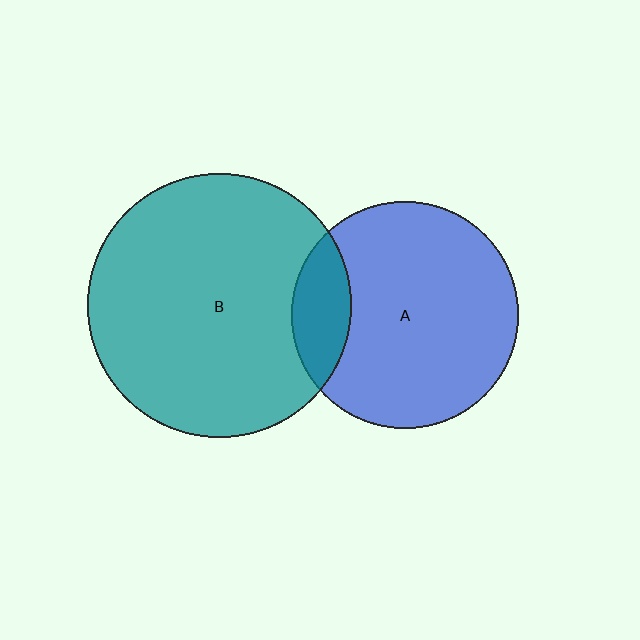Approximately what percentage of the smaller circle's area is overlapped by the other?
Approximately 15%.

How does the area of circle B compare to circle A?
Approximately 1.4 times.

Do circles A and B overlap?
Yes.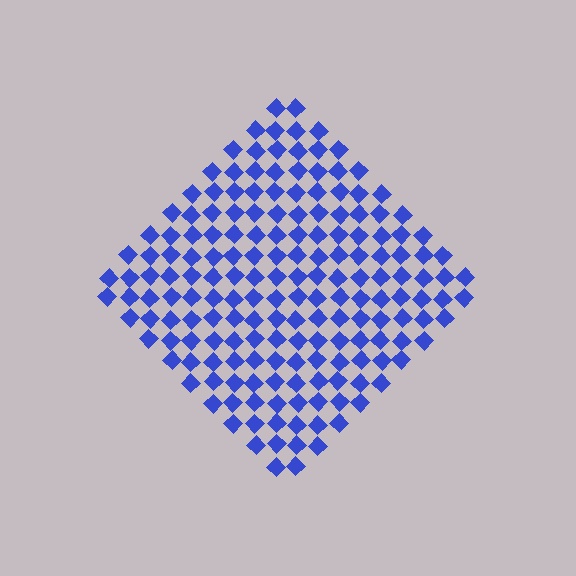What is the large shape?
The large shape is a diamond.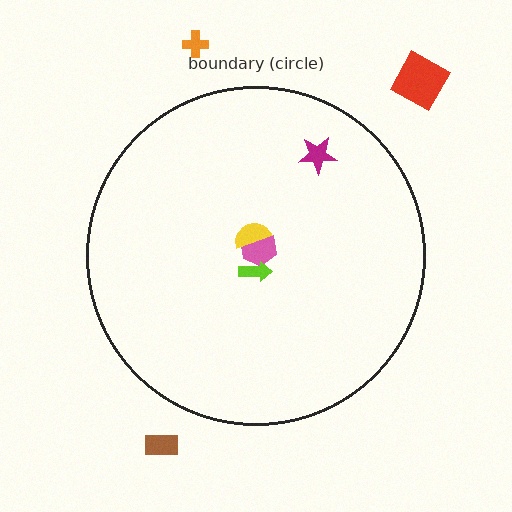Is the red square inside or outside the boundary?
Outside.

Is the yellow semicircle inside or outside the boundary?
Inside.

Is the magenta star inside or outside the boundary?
Inside.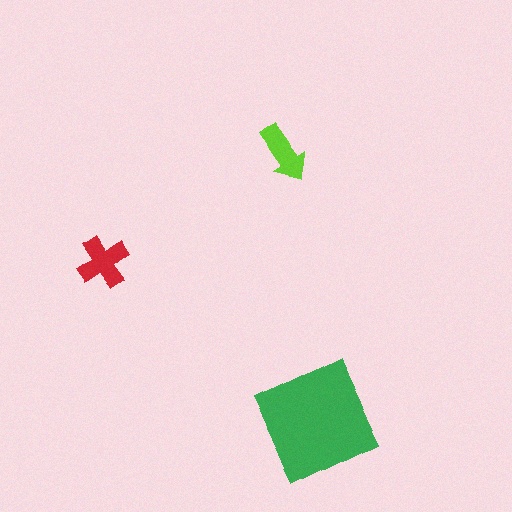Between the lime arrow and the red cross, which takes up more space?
The red cross.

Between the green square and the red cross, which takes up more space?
The green square.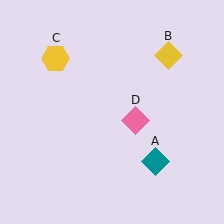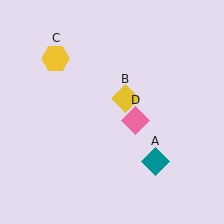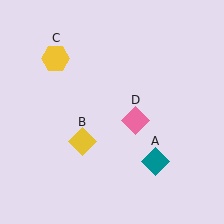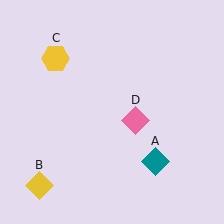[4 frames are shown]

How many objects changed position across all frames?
1 object changed position: yellow diamond (object B).